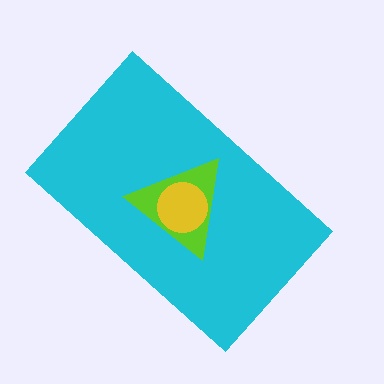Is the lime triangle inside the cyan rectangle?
Yes.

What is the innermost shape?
The yellow circle.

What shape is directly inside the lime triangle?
The yellow circle.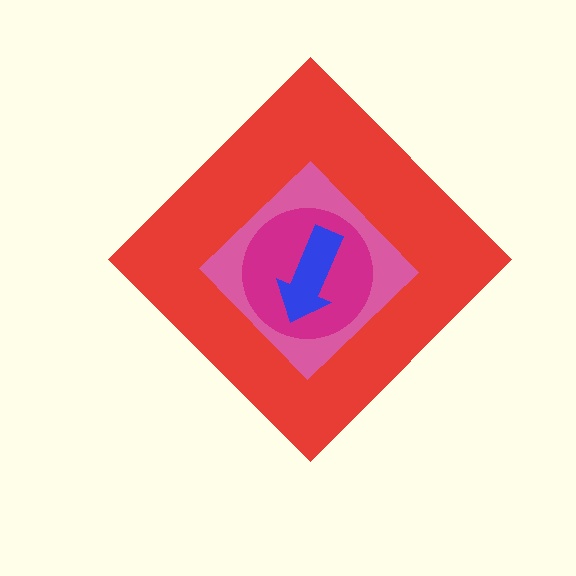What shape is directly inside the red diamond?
The pink diamond.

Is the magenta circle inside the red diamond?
Yes.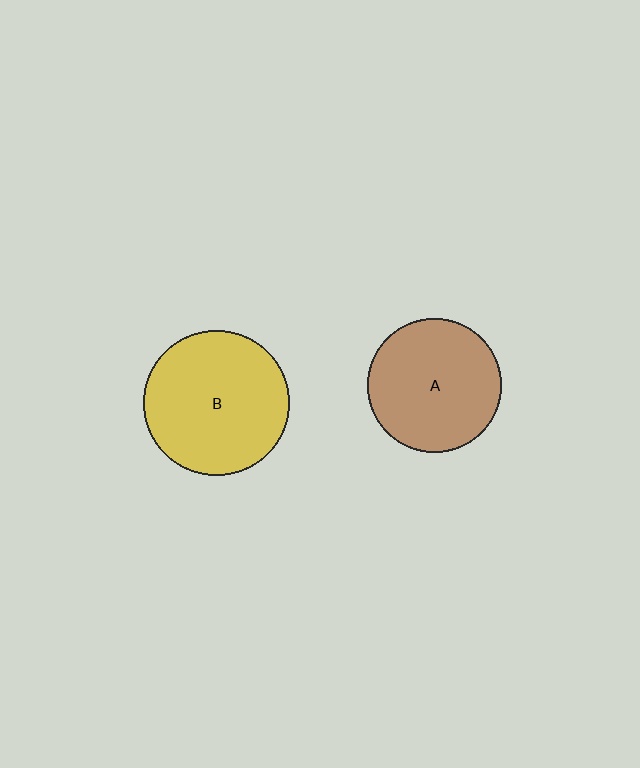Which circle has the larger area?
Circle B (yellow).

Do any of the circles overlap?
No, none of the circles overlap.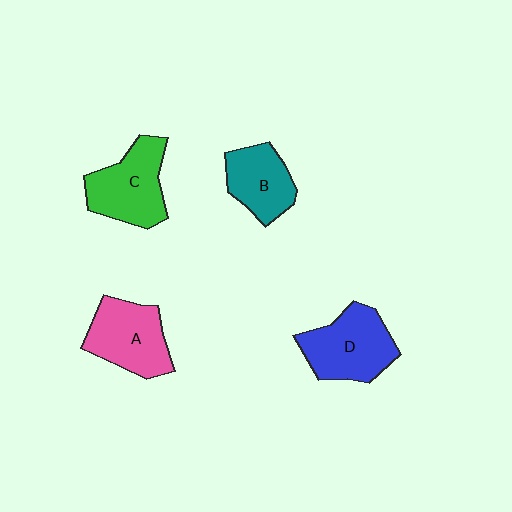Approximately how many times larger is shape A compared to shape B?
Approximately 1.2 times.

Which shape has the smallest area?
Shape B (teal).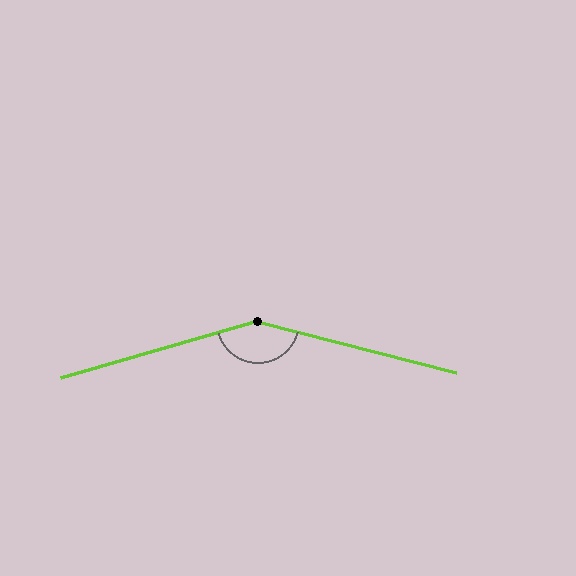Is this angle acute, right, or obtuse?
It is obtuse.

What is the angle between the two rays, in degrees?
Approximately 150 degrees.